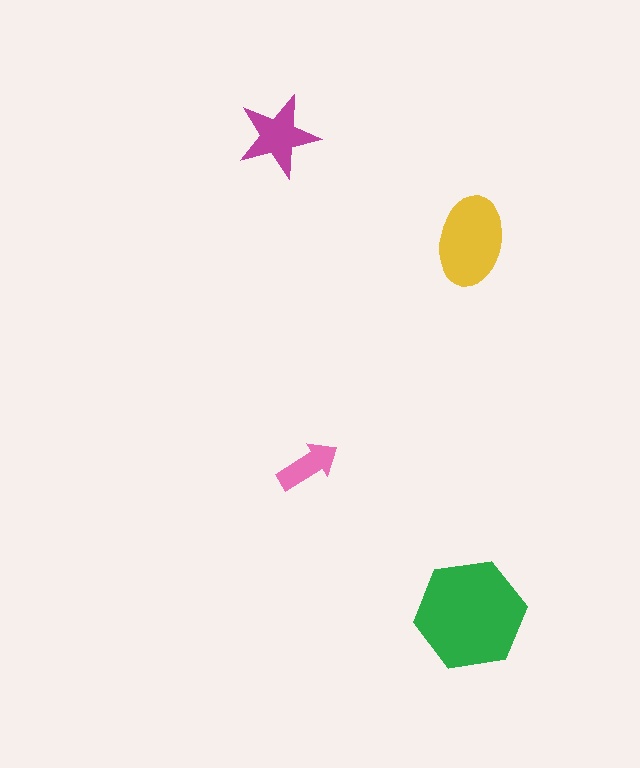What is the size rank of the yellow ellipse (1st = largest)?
2nd.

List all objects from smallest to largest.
The pink arrow, the magenta star, the yellow ellipse, the green hexagon.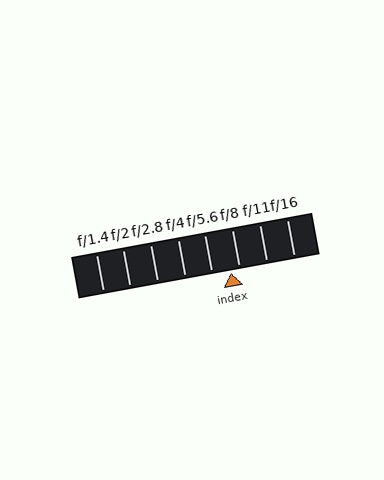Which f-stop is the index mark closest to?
The index mark is closest to f/8.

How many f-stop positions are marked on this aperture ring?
There are 8 f-stop positions marked.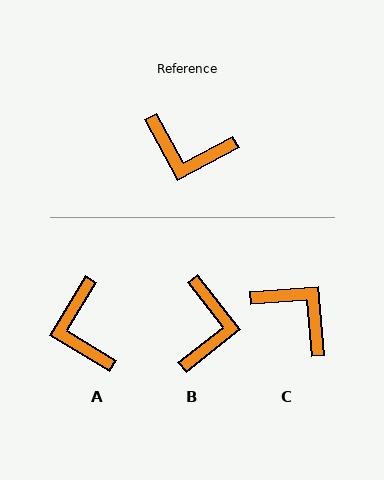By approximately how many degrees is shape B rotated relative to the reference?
Approximately 100 degrees counter-clockwise.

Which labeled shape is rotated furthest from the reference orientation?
C, about 156 degrees away.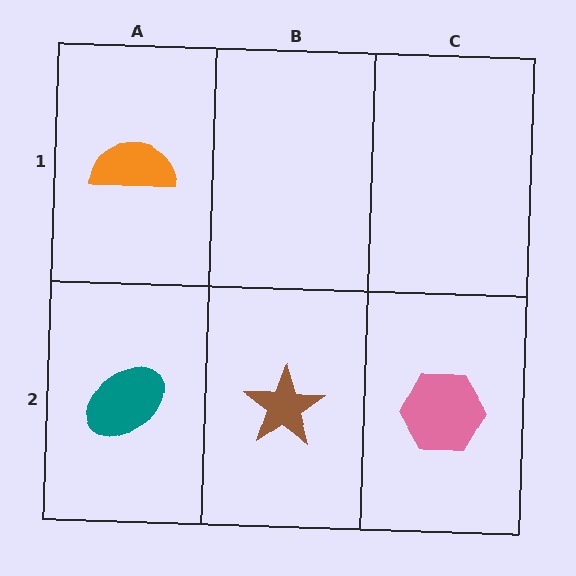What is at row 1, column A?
An orange semicircle.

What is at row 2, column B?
A brown star.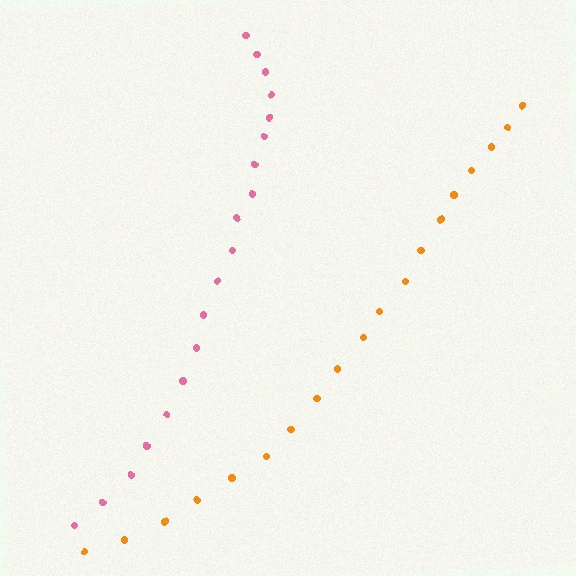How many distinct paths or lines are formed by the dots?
There are 2 distinct paths.